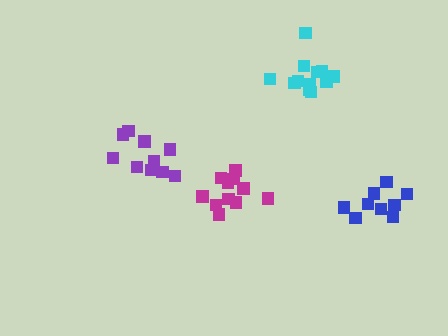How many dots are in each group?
Group 1: 10 dots, Group 2: 12 dots, Group 3: 11 dots, Group 4: 9 dots (42 total).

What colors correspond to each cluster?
The clusters are colored: purple, cyan, magenta, blue.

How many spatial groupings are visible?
There are 4 spatial groupings.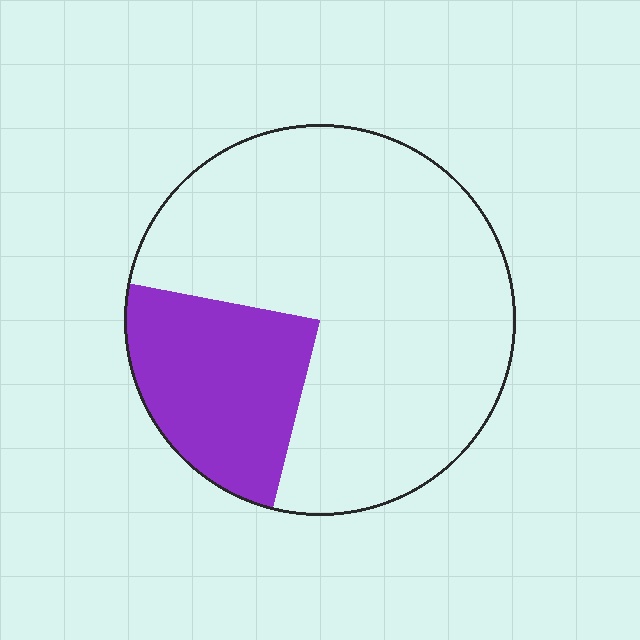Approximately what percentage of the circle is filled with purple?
Approximately 25%.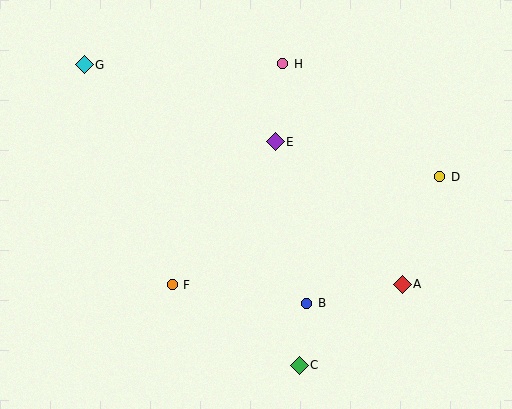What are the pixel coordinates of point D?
Point D is at (440, 177).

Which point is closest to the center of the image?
Point E at (275, 142) is closest to the center.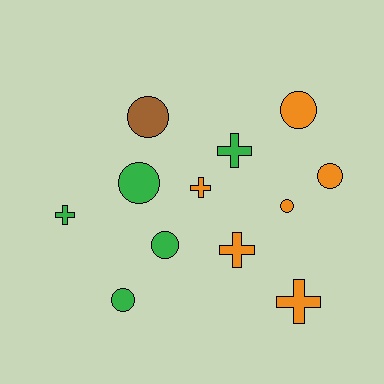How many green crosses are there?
There are 2 green crosses.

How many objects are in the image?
There are 12 objects.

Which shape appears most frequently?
Circle, with 7 objects.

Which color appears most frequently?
Orange, with 6 objects.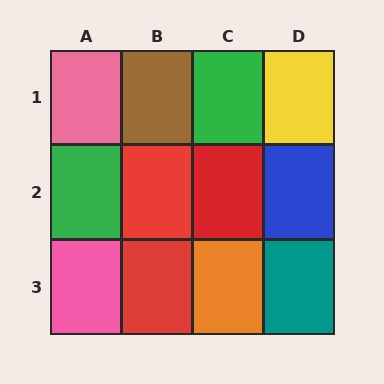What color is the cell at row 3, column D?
Teal.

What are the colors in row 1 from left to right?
Pink, brown, green, yellow.